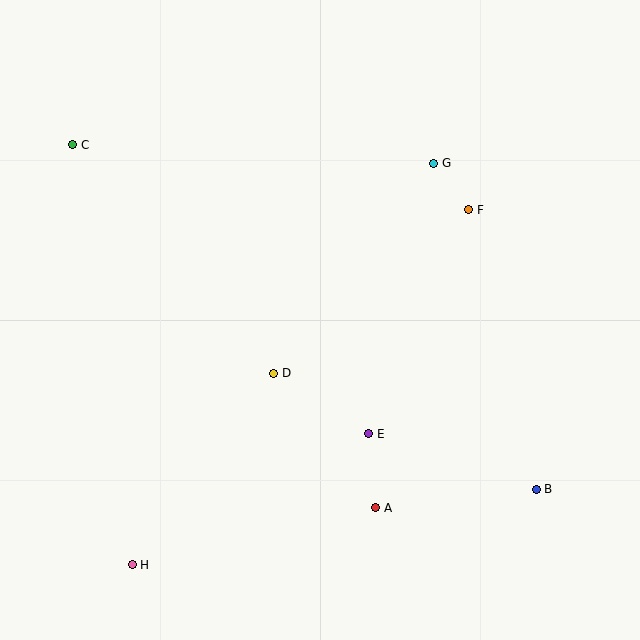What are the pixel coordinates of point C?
Point C is at (73, 145).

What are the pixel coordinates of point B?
Point B is at (536, 489).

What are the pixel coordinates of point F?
Point F is at (469, 210).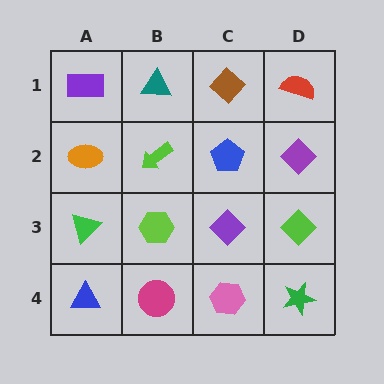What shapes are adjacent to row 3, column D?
A purple diamond (row 2, column D), a green star (row 4, column D), a purple diamond (row 3, column C).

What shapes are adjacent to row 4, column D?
A lime diamond (row 3, column D), a pink hexagon (row 4, column C).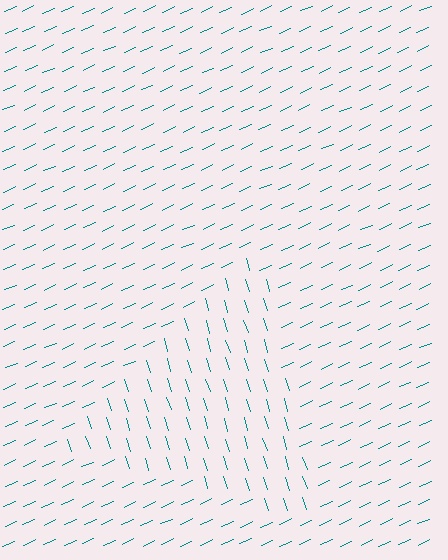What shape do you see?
I see a triangle.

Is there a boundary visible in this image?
Yes, there is a texture boundary formed by a change in line orientation.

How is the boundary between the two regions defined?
The boundary is defined purely by a change in line orientation (approximately 83 degrees difference). All lines are the same color and thickness.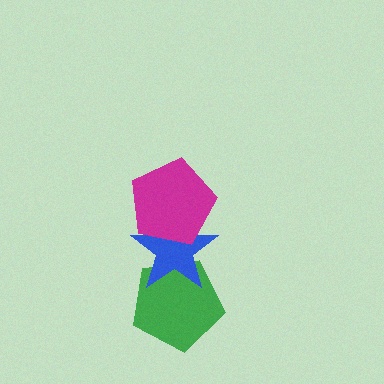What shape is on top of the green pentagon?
The blue star is on top of the green pentagon.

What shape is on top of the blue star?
The magenta pentagon is on top of the blue star.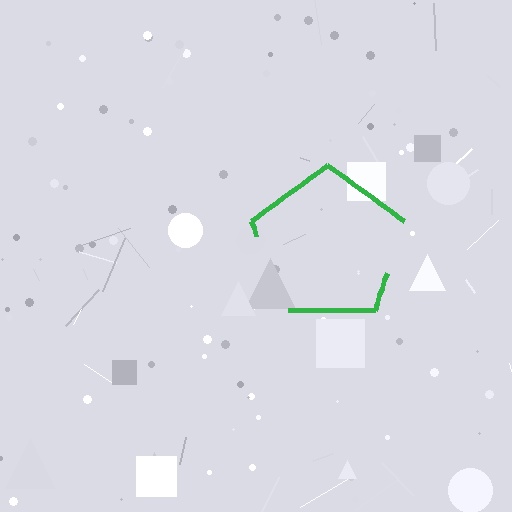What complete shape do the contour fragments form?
The contour fragments form a pentagon.